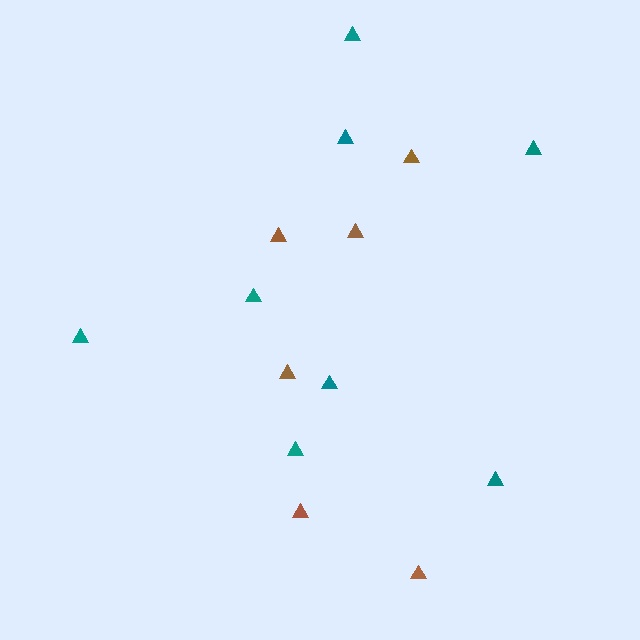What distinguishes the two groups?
There are 2 groups: one group of teal triangles (8) and one group of brown triangles (6).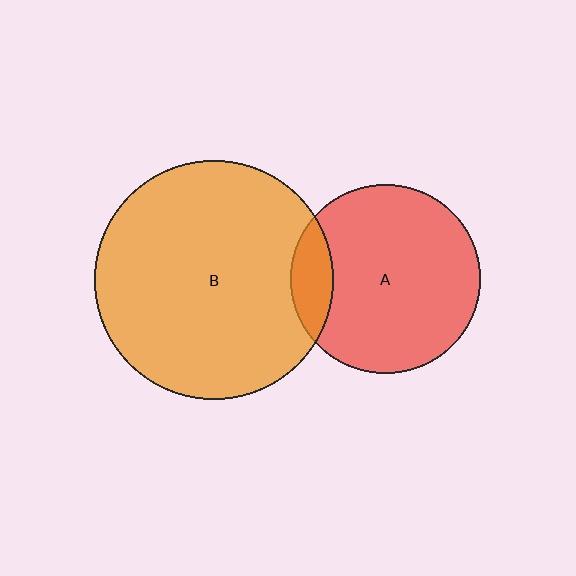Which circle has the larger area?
Circle B (orange).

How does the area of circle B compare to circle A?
Approximately 1.6 times.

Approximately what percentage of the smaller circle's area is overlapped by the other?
Approximately 15%.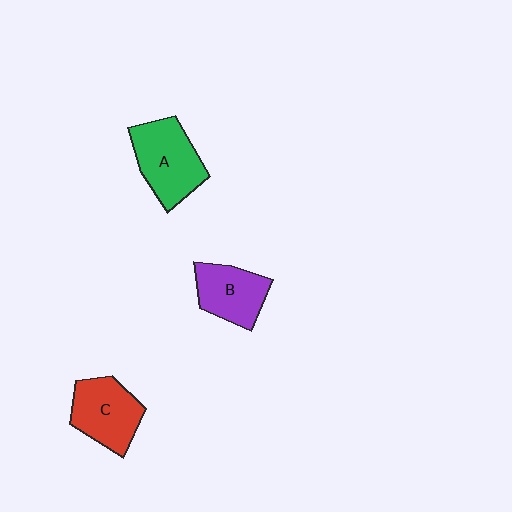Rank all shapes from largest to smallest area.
From largest to smallest: A (green), C (red), B (purple).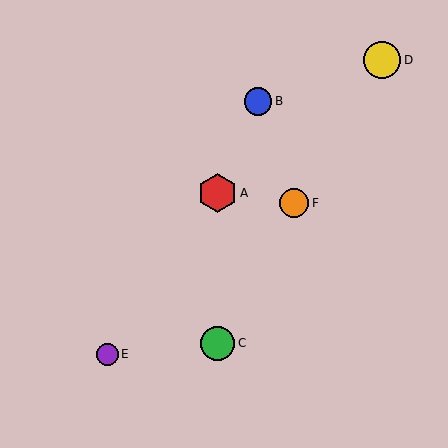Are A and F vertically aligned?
No, A is at x≈218 and F is at x≈294.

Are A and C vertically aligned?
Yes, both are at x≈218.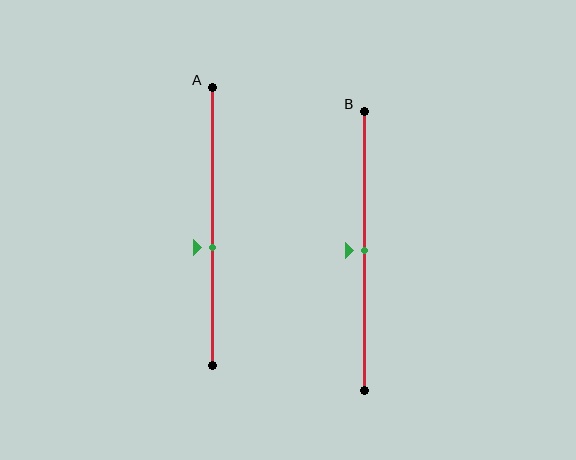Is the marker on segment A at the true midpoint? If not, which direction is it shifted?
No, the marker on segment A is shifted downward by about 8% of the segment length.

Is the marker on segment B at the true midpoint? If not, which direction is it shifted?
Yes, the marker on segment B is at the true midpoint.